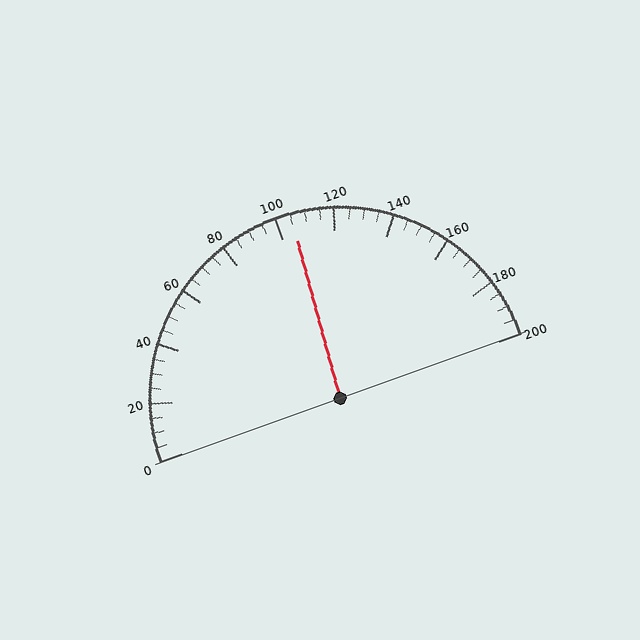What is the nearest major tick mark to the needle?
The nearest major tick mark is 100.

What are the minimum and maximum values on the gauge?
The gauge ranges from 0 to 200.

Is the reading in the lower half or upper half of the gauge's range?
The reading is in the upper half of the range (0 to 200).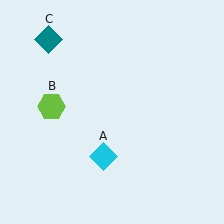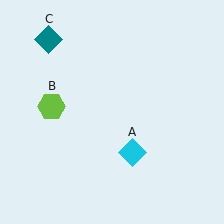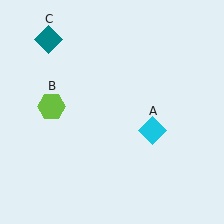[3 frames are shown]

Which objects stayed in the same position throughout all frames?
Lime hexagon (object B) and teal diamond (object C) remained stationary.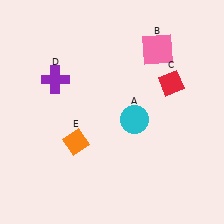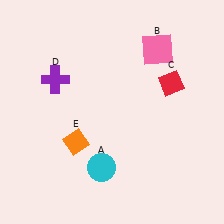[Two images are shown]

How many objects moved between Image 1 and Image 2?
1 object moved between the two images.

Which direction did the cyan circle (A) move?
The cyan circle (A) moved down.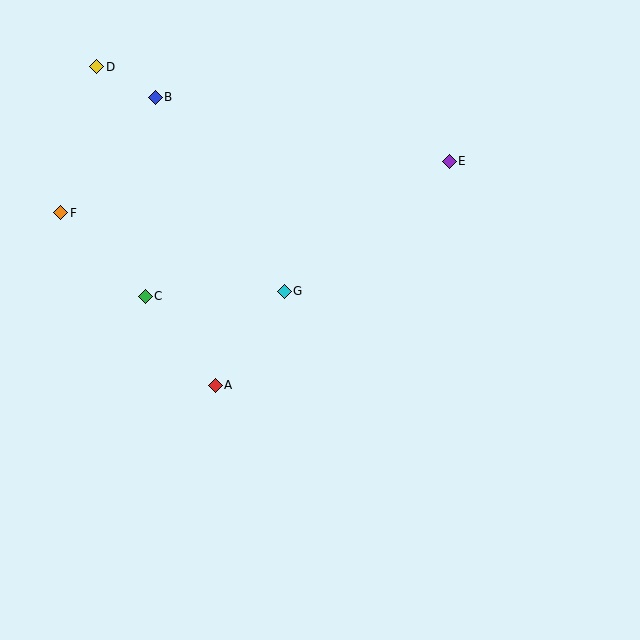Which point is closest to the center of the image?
Point G at (284, 291) is closest to the center.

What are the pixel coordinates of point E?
Point E is at (449, 161).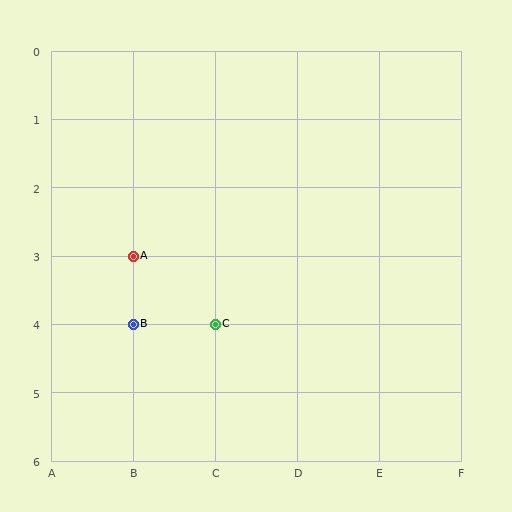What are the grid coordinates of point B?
Point B is at grid coordinates (B, 4).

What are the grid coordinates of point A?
Point A is at grid coordinates (B, 3).